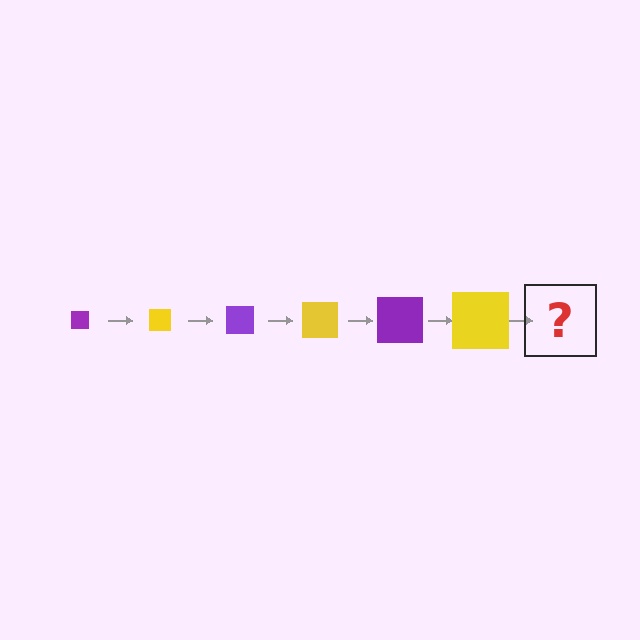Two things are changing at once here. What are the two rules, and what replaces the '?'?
The two rules are that the square grows larger each step and the color cycles through purple and yellow. The '?' should be a purple square, larger than the previous one.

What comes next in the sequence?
The next element should be a purple square, larger than the previous one.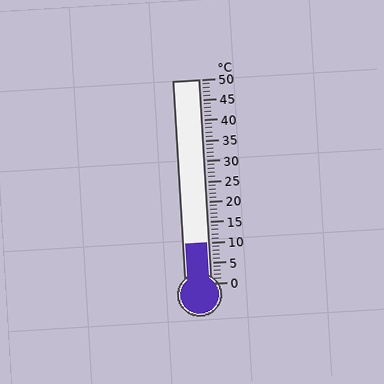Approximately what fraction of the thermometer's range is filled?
The thermometer is filled to approximately 20% of its range.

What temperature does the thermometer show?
The thermometer shows approximately 10°C.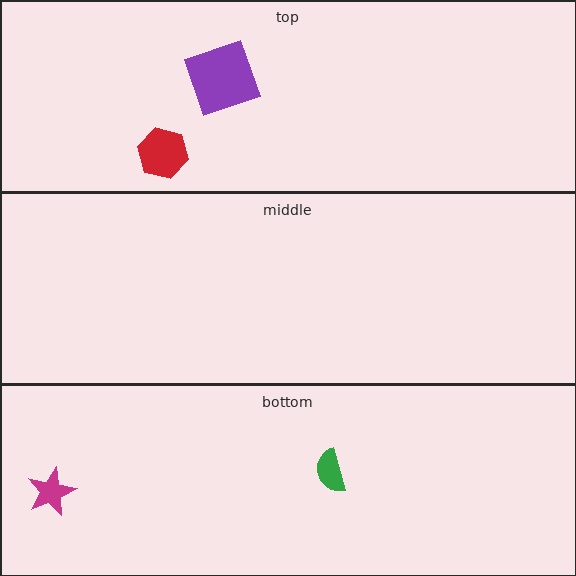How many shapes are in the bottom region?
2.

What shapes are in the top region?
The red hexagon, the purple square.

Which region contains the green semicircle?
The bottom region.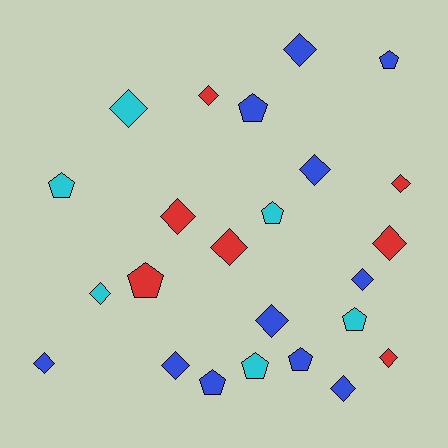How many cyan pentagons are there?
There are 4 cyan pentagons.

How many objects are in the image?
There are 24 objects.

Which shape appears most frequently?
Diamond, with 15 objects.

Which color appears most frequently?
Blue, with 11 objects.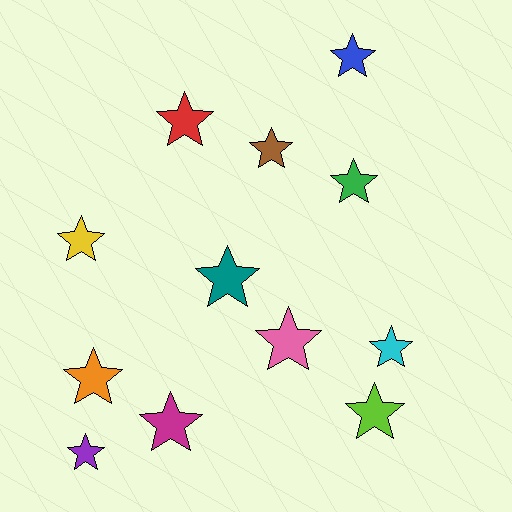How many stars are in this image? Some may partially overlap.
There are 12 stars.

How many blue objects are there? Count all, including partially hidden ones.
There is 1 blue object.